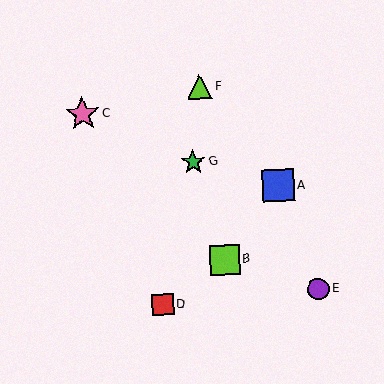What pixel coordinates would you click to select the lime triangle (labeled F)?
Click at (199, 87) to select the lime triangle F.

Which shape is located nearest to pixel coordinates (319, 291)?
The purple circle (labeled E) at (318, 289) is nearest to that location.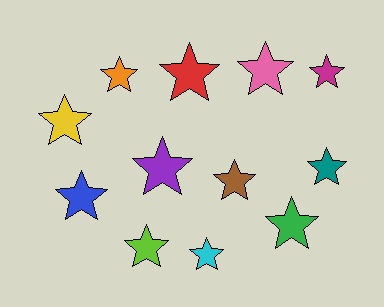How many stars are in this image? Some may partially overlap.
There are 12 stars.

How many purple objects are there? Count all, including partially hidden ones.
There is 1 purple object.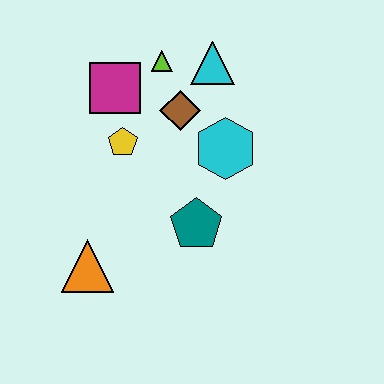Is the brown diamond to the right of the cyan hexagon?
No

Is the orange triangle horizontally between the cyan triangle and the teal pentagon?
No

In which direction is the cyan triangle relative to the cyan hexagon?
The cyan triangle is above the cyan hexagon.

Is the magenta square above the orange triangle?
Yes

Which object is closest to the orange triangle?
The teal pentagon is closest to the orange triangle.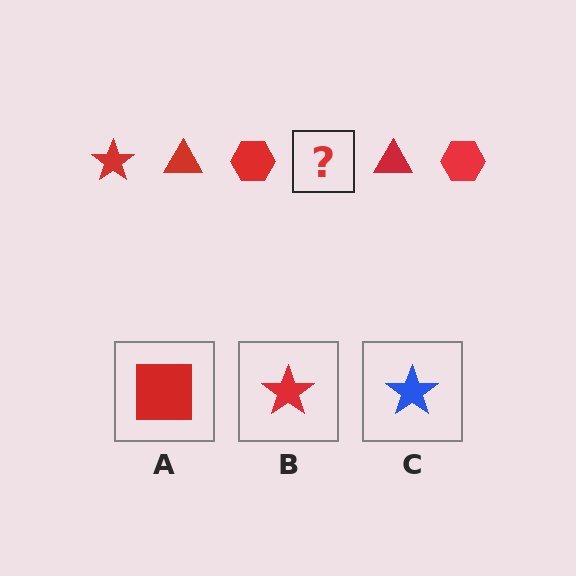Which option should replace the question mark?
Option B.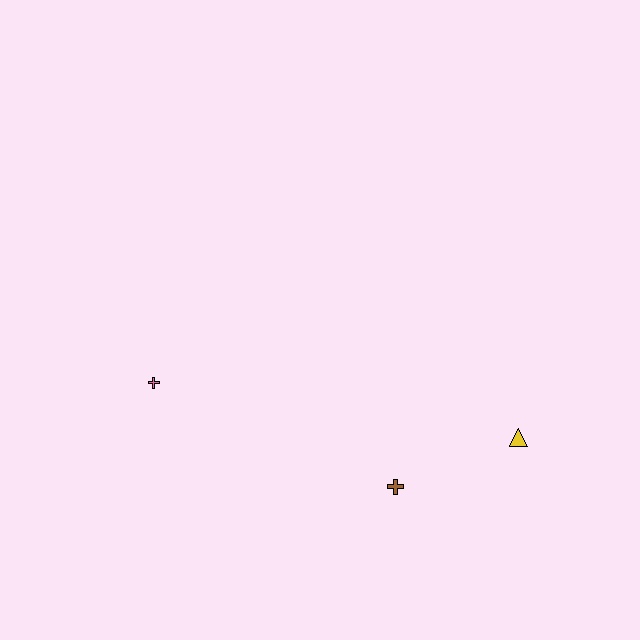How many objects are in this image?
There are 3 objects.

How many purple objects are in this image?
There are no purple objects.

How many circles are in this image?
There are no circles.